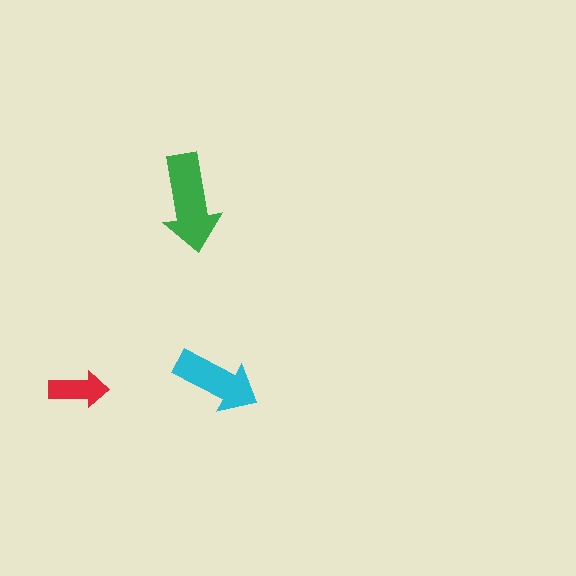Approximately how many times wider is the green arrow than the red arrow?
About 1.5 times wider.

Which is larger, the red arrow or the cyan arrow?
The cyan one.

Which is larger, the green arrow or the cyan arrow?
The green one.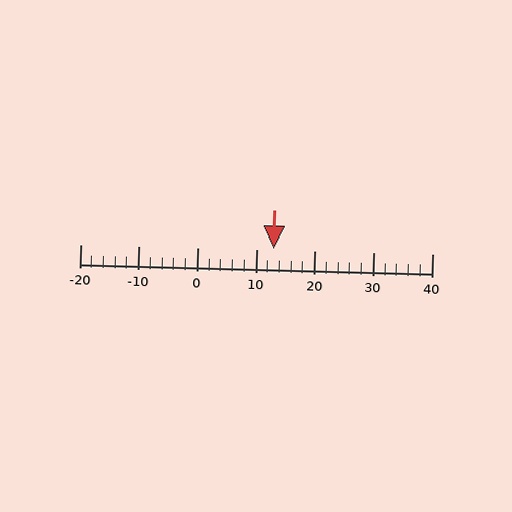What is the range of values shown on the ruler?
The ruler shows values from -20 to 40.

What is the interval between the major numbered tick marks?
The major tick marks are spaced 10 units apart.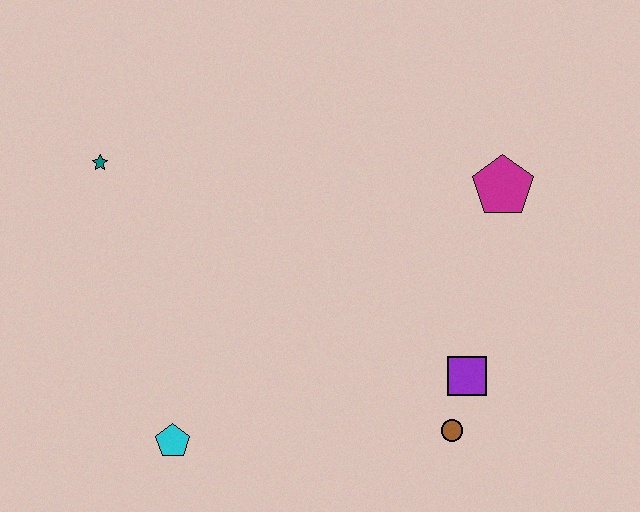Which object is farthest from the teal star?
The brown circle is farthest from the teal star.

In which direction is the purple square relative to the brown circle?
The purple square is above the brown circle.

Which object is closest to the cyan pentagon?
The brown circle is closest to the cyan pentagon.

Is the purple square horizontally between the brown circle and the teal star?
No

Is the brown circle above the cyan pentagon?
Yes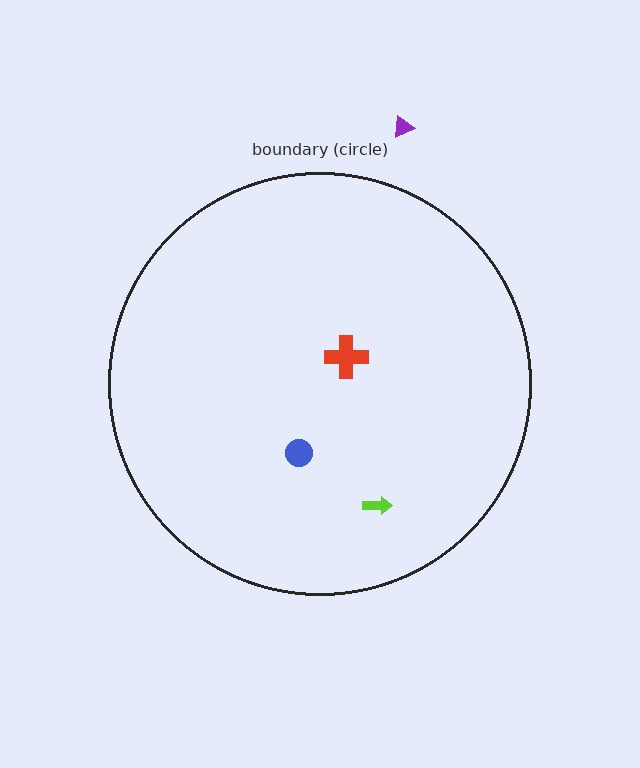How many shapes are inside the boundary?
3 inside, 1 outside.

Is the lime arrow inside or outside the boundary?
Inside.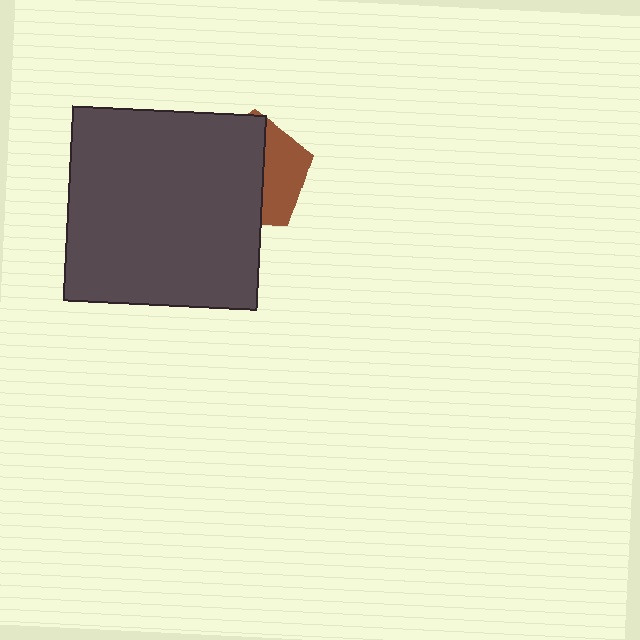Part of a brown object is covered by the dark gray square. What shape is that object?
It is a pentagon.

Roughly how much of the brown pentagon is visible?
A small part of it is visible (roughly 37%).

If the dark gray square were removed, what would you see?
You would see the complete brown pentagon.